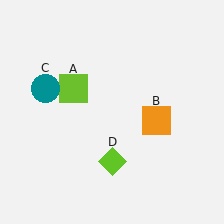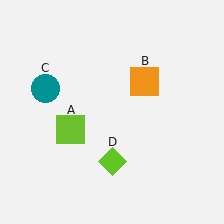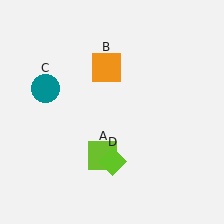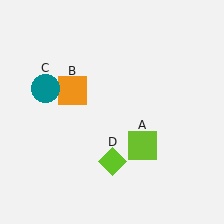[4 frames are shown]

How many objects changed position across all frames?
2 objects changed position: lime square (object A), orange square (object B).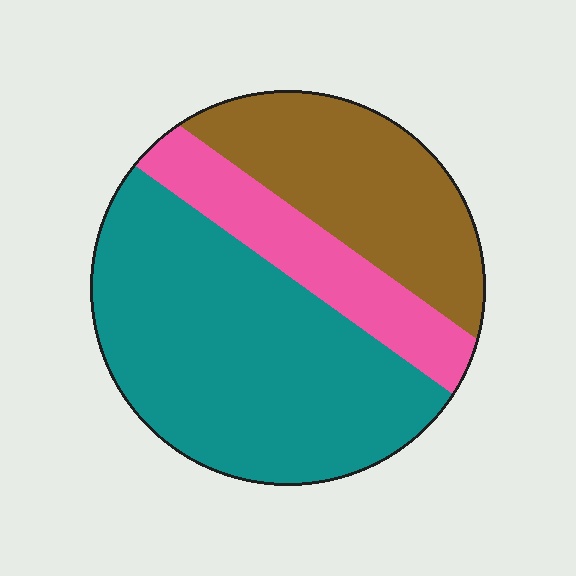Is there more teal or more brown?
Teal.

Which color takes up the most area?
Teal, at roughly 55%.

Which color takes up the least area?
Pink, at roughly 20%.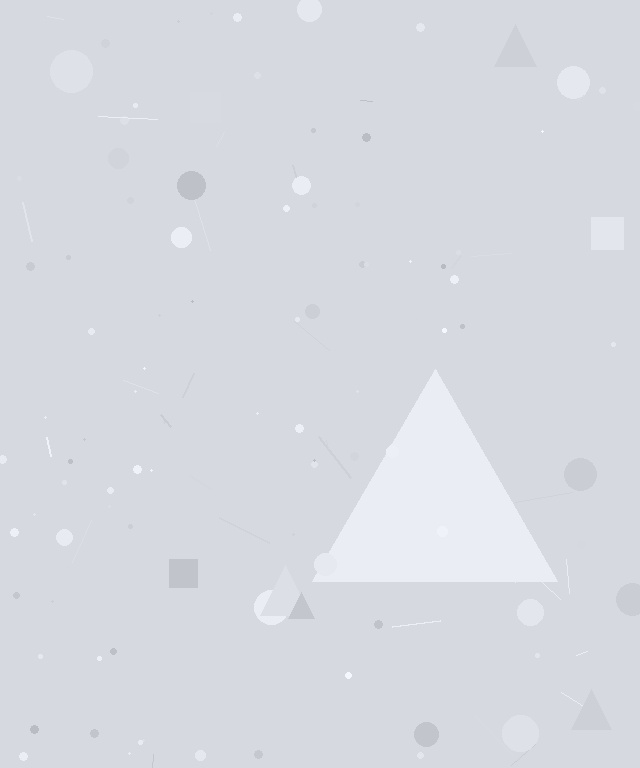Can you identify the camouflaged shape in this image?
The camouflaged shape is a triangle.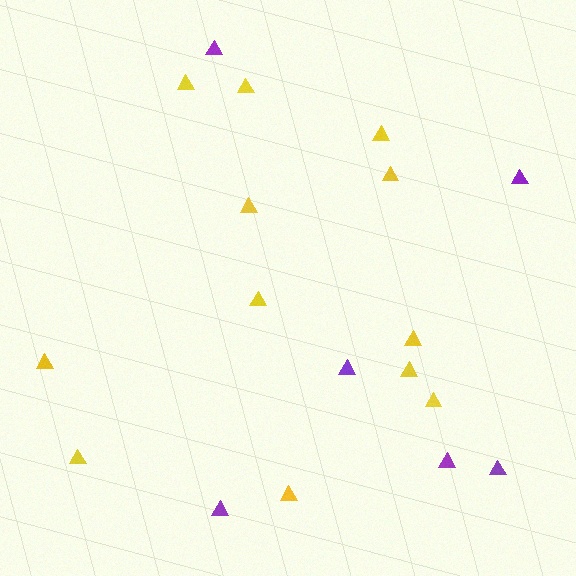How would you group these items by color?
There are 2 groups: one group of yellow triangles (12) and one group of purple triangles (6).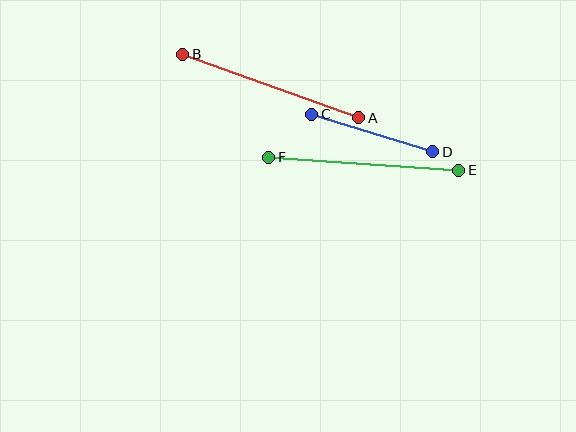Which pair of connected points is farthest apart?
Points E and F are farthest apart.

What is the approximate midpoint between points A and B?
The midpoint is at approximately (271, 86) pixels.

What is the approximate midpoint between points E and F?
The midpoint is at approximately (364, 164) pixels.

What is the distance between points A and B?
The distance is approximately 187 pixels.